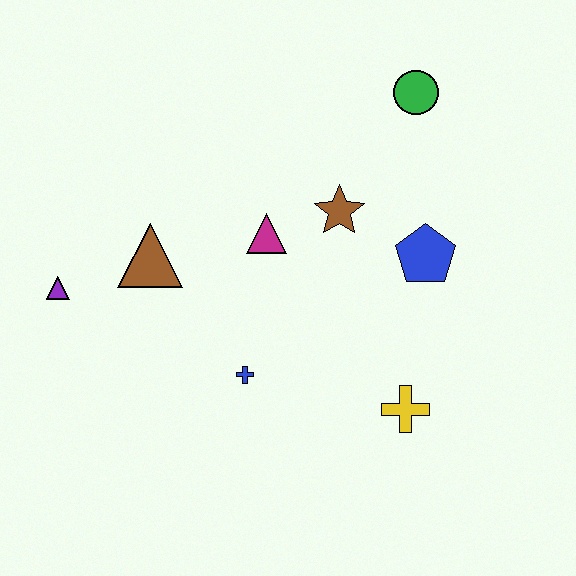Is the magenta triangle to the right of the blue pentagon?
No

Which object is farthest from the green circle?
The purple triangle is farthest from the green circle.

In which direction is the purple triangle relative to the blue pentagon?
The purple triangle is to the left of the blue pentagon.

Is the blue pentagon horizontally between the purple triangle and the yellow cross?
No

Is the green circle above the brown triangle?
Yes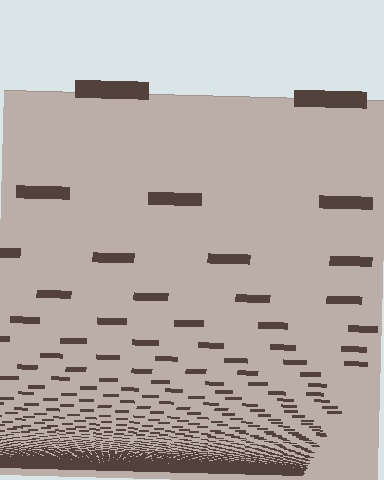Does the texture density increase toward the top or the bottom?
Density increases toward the bottom.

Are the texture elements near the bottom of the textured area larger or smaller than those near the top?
Smaller. The gradient is inverted — elements near the bottom are smaller and denser.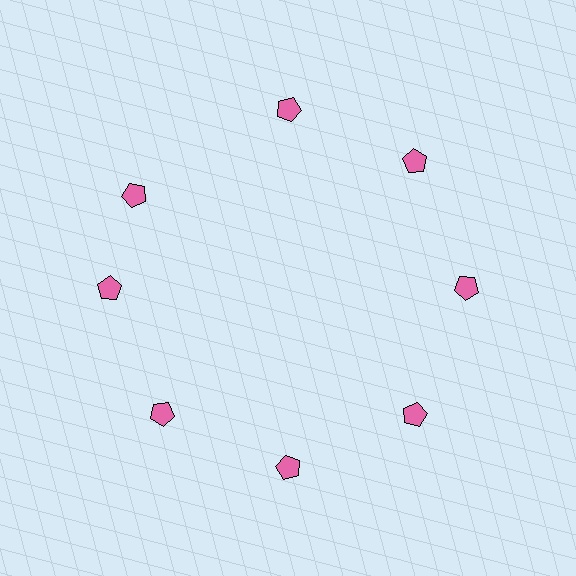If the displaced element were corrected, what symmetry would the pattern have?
It would have 8-fold rotational symmetry — the pattern would map onto itself every 45 degrees.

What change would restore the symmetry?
The symmetry would be restored by rotating it back into even spacing with its neighbors so that all 8 pentagons sit at equal angles and equal distance from the center.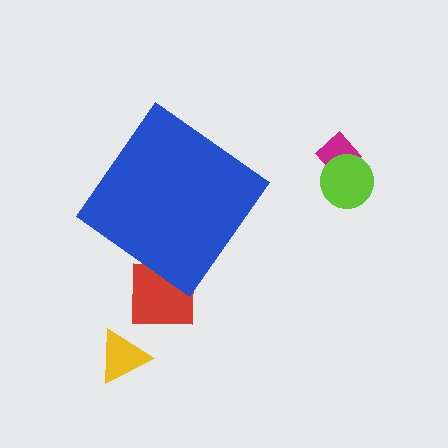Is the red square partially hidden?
Yes, the red square is partially hidden behind the blue diamond.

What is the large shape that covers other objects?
A blue diamond.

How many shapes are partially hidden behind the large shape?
1 shape is partially hidden.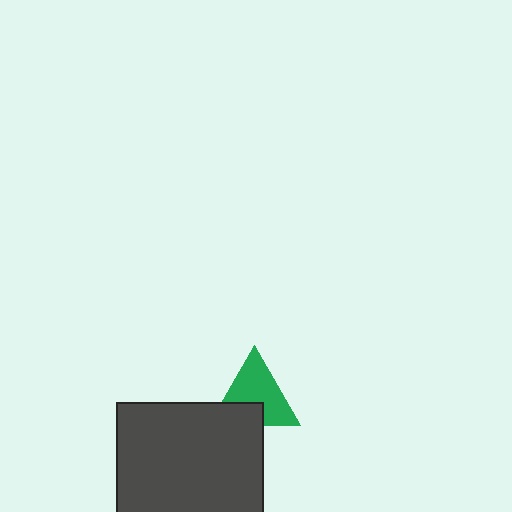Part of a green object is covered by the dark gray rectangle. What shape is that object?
It is a triangle.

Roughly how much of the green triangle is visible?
Most of it is visible (roughly 69%).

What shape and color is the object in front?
The object in front is a dark gray rectangle.